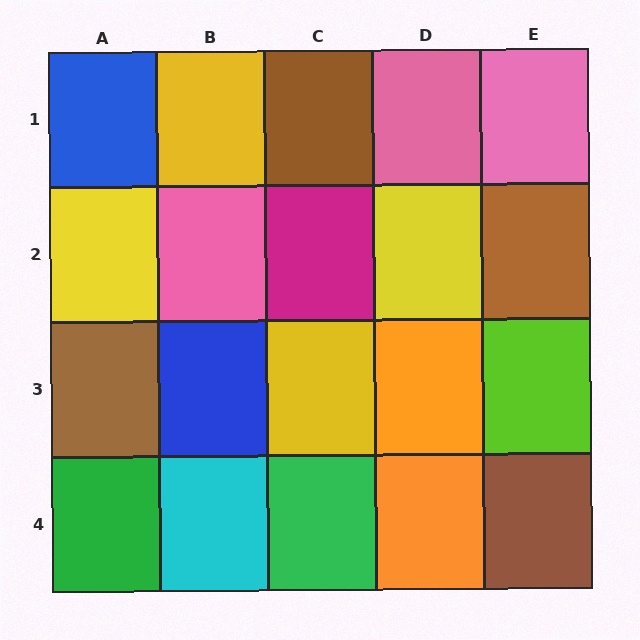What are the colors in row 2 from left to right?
Yellow, pink, magenta, yellow, brown.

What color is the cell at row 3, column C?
Yellow.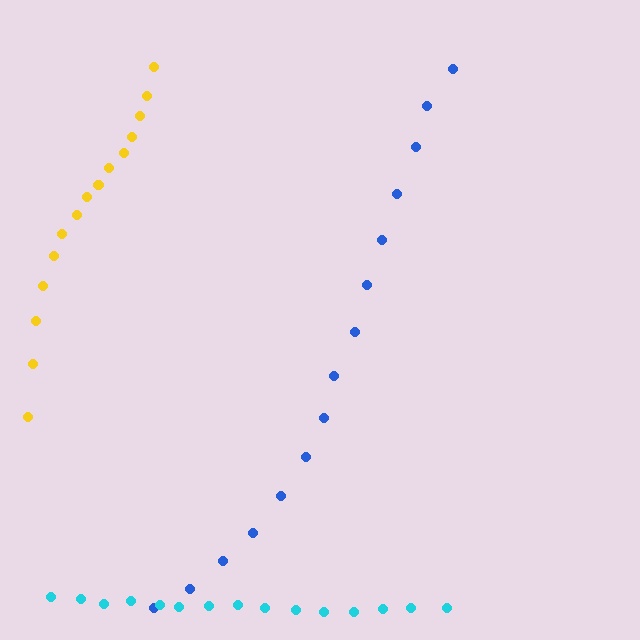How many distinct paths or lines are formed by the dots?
There are 3 distinct paths.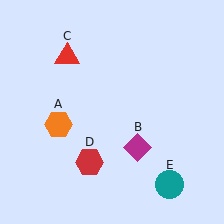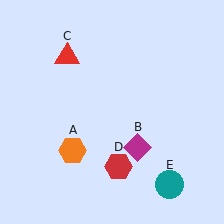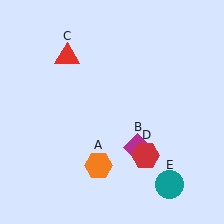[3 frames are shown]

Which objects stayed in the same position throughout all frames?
Magenta diamond (object B) and red triangle (object C) and teal circle (object E) remained stationary.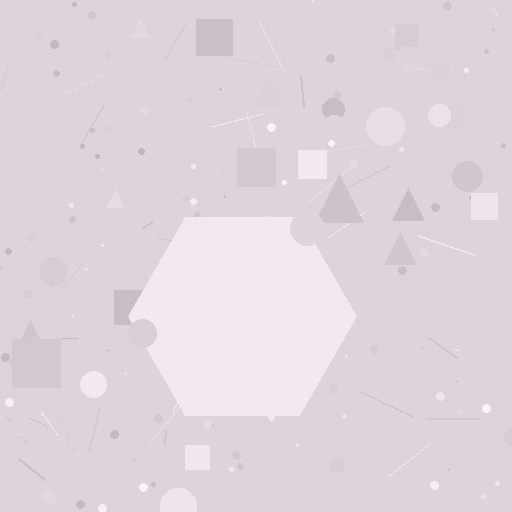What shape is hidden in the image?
A hexagon is hidden in the image.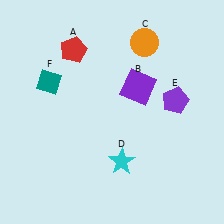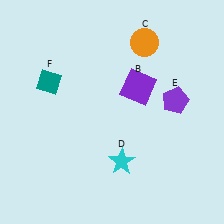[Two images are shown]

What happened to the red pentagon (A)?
The red pentagon (A) was removed in Image 2. It was in the top-left area of Image 1.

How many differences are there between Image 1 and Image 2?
There is 1 difference between the two images.